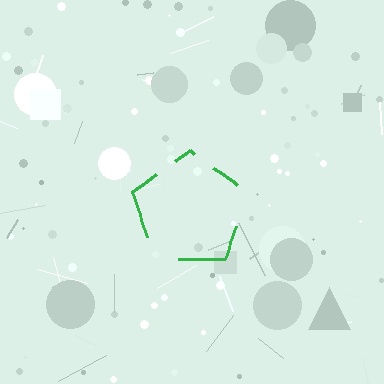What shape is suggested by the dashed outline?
The dashed outline suggests a pentagon.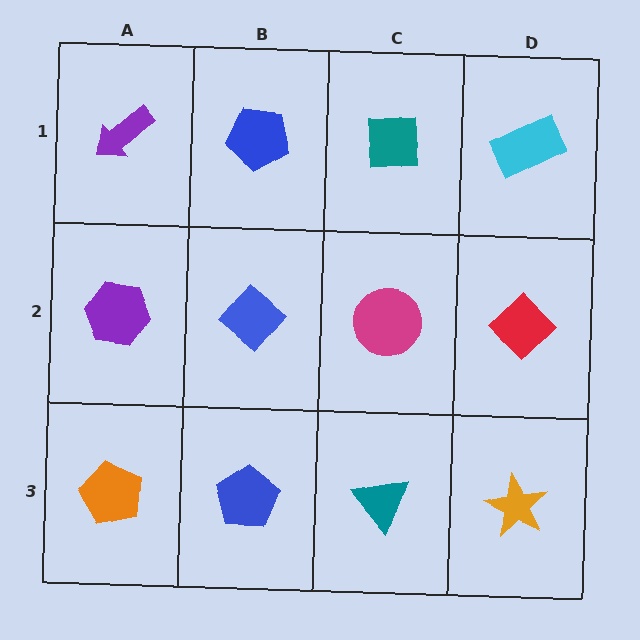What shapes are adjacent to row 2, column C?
A teal square (row 1, column C), a teal triangle (row 3, column C), a blue diamond (row 2, column B), a red diamond (row 2, column D).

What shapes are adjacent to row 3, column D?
A red diamond (row 2, column D), a teal triangle (row 3, column C).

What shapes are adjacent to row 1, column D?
A red diamond (row 2, column D), a teal square (row 1, column C).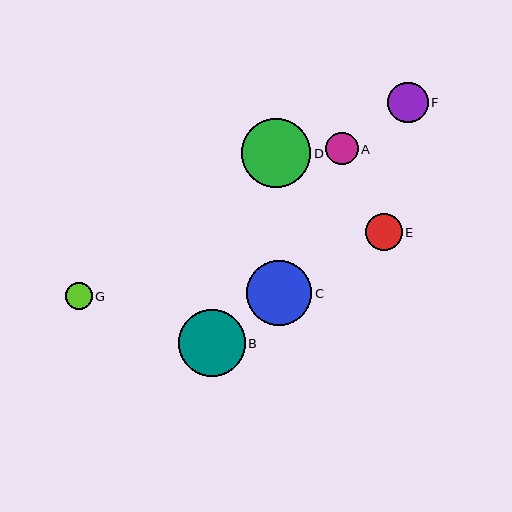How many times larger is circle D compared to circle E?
Circle D is approximately 1.9 times the size of circle E.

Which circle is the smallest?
Circle G is the smallest with a size of approximately 27 pixels.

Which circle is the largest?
Circle D is the largest with a size of approximately 69 pixels.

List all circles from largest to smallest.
From largest to smallest: D, B, C, F, E, A, G.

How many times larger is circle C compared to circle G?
Circle C is approximately 2.4 times the size of circle G.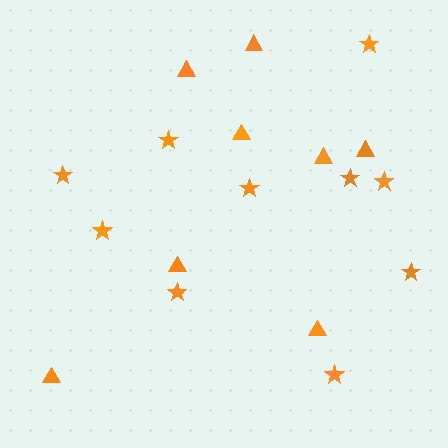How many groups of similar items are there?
There are 2 groups: one group of stars (10) and one group of triangles (8).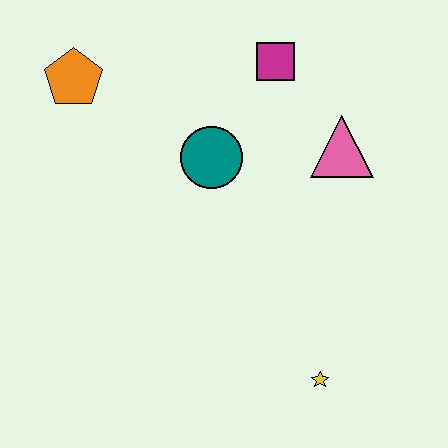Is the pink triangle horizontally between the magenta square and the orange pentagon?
No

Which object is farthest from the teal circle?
The yellow star is farthest from the teal circle.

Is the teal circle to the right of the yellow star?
No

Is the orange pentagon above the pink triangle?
Yes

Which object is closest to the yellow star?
The pink triangle is closest to the yellow star.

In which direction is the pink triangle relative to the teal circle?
The pink triangle is to the right of the teal circle.